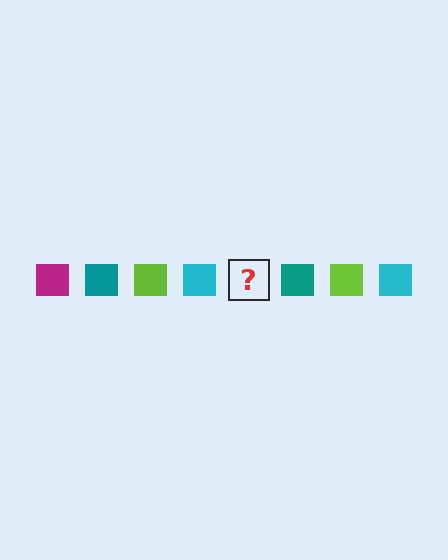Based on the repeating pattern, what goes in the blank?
The blank should be a magenta square.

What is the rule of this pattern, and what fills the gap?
The rule is that the pattern cycles through magenta, teal, lime, cyan squares. The gap should be filled with a magenta square.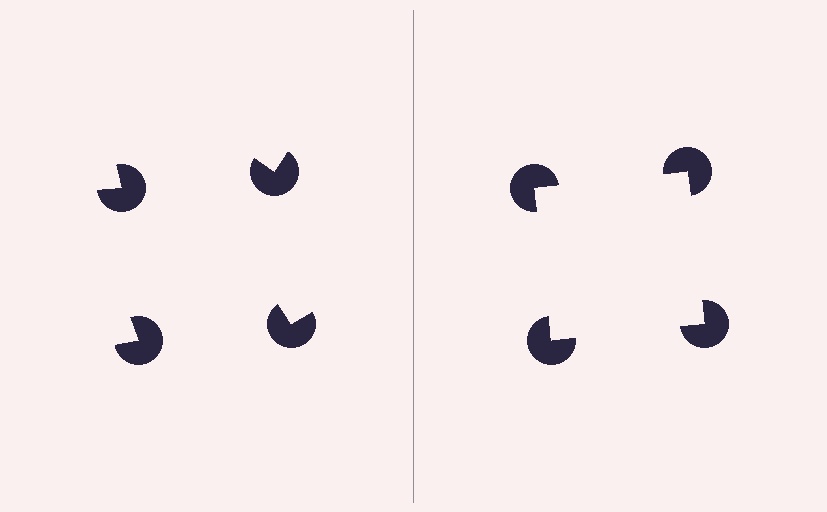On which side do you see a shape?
An illusory square appears on the right side. On the left side the wedge cuts are rotated, so no coherent shape forms.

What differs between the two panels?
The pac-man discs are positioned identically on both sides; only the wedge orientations differ. On the right they align to a square; on the left they are misaligned.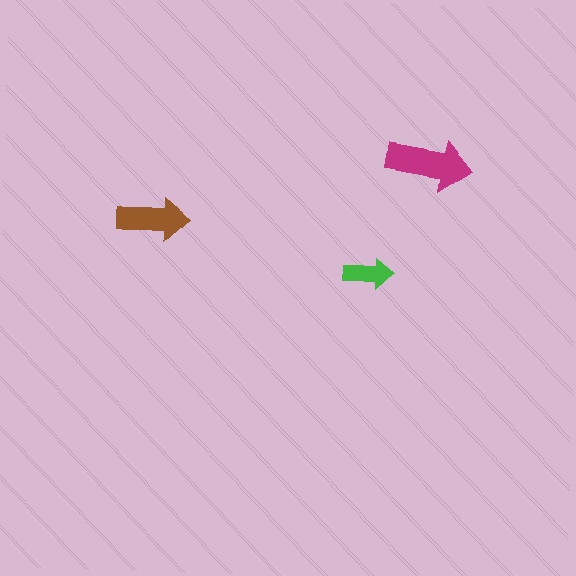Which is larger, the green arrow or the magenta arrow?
The magenta one.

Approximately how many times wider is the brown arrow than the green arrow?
About 1.5 times wider.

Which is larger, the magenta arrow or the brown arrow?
The magenta one.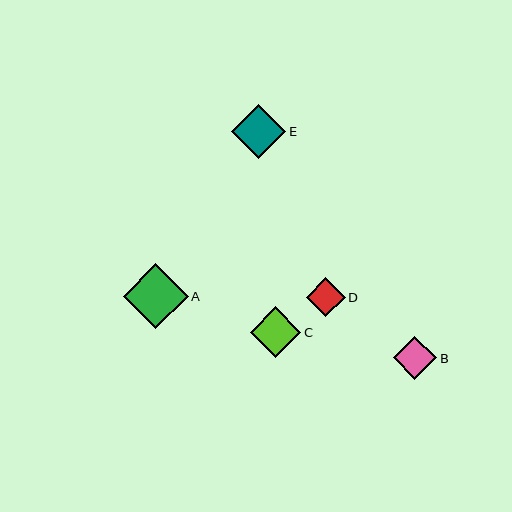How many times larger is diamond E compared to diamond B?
Diamond E is approximately 1.2 times the size of diamond B.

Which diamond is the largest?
Diamond A is the largest with a size of approximately 65 pixels.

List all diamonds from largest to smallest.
From largest to smallest: A, E, C, B, D.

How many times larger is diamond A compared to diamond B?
Diamond A is approximately 1.5 times the size of diamond B.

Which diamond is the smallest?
Diamond D is the smallest with a size of approximately 39 pixels.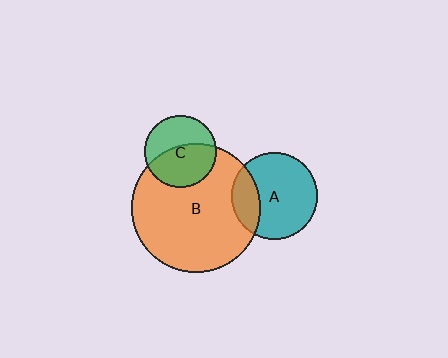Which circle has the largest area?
Circle B (orange).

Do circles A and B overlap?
Yes.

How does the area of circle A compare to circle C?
Approximately 1.4 times.